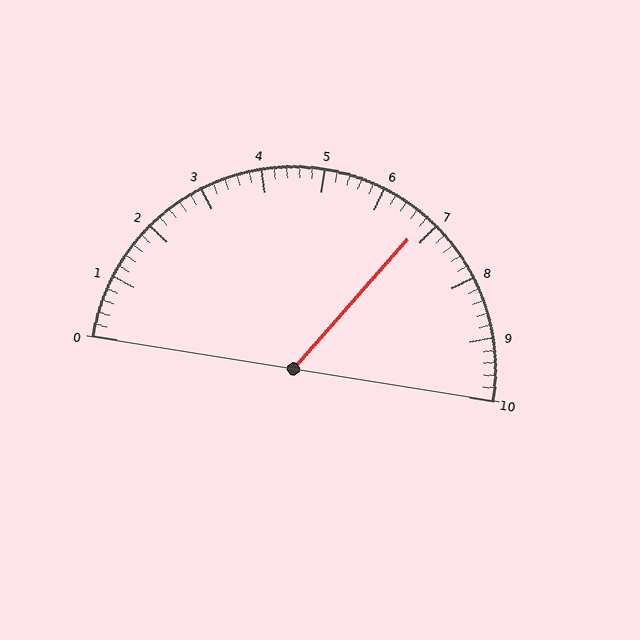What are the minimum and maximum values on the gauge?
The gauge ranges from 0 to 10.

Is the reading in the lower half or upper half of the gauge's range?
The reading is in the upper half of the range (0 to 10).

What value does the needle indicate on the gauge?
The needle indicates approximately 6.8.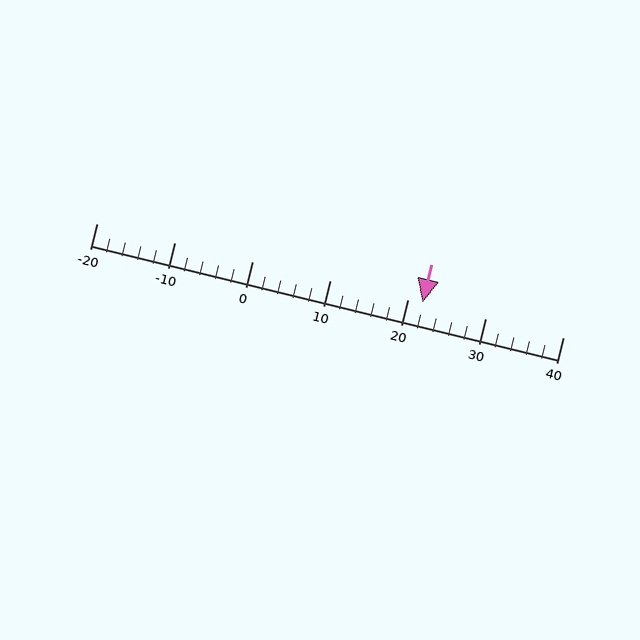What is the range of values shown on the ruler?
The ruler shows values from -20 to 40.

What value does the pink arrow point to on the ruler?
The pink arrow points to approximately 22.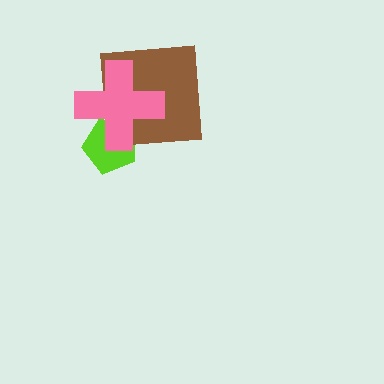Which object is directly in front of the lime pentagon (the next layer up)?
The brown square is directly in front of the lime pentagon.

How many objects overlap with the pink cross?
2 objects overlap with the pink cross.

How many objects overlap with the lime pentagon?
2 objects overlap with the lime pentagon.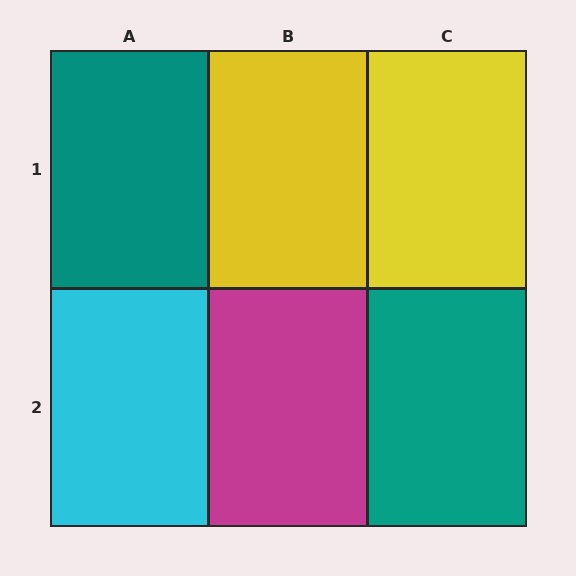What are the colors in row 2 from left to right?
Cyan, magenta, teal.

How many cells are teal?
2 cells are teal.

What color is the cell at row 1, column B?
Yellow.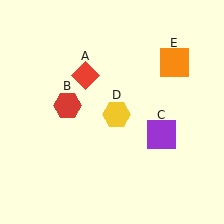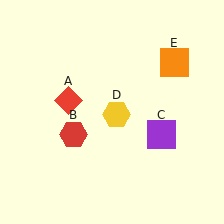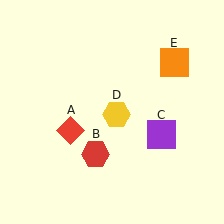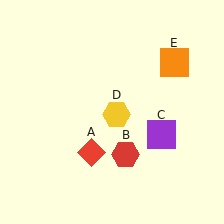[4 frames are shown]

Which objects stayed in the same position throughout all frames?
Purple square (object C) and yellow hexagon (object D) and orange square (object E) remained stationary.